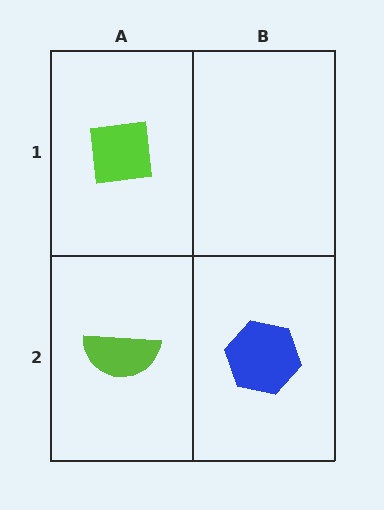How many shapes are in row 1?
1 shape.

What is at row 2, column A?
A lime semicircle.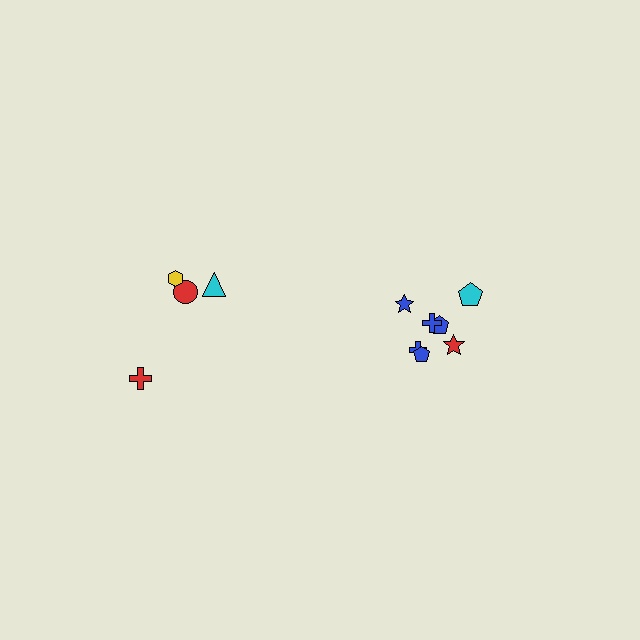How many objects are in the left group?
There are 4 objects.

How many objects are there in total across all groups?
There are 11 objects.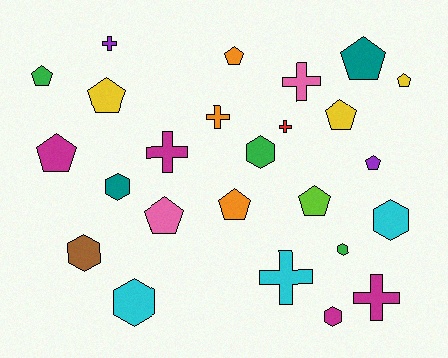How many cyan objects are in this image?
There are 3 cyan objects.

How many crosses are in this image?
There are 7 crosses.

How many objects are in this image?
There are 25 objects.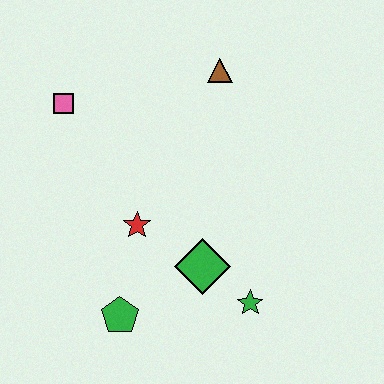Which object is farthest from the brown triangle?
The green pentagon is farthest from the brown triangle.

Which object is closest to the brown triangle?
The pink square is closest to the brown triangle.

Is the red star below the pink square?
Yes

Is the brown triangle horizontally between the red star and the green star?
Yes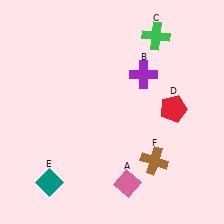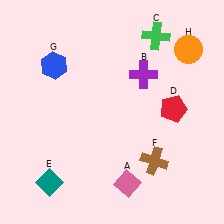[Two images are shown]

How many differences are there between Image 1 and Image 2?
There are 2 differences between the two images.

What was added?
A blue hexagon (G), an orange circle (H) were added in Image 2.